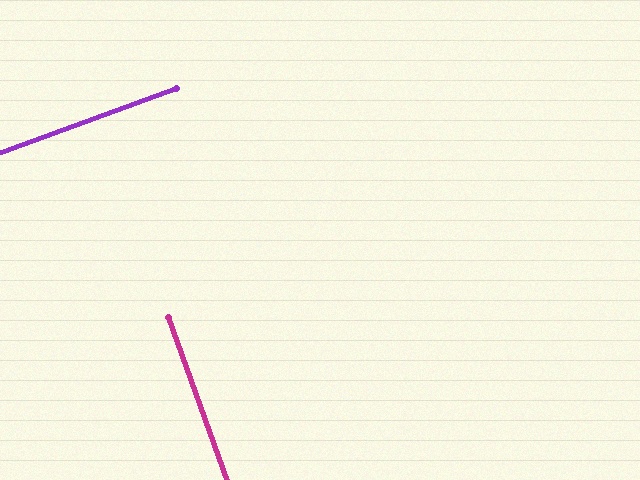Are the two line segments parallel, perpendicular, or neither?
Perpendicular — they meet at approximately 90°.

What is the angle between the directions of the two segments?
Approximately 90 degrees.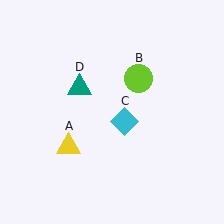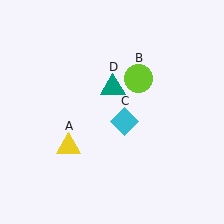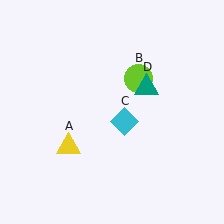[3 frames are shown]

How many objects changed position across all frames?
1 object changed position: teal triangle (object D).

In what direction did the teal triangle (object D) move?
The teal triangle (object D) moved right.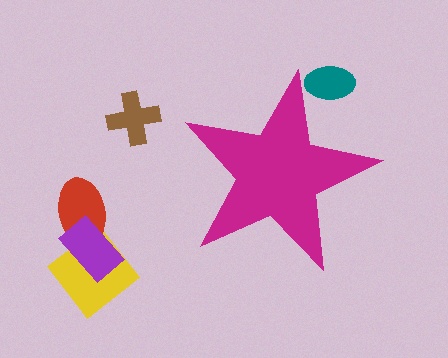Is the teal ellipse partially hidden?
Yes, the teal ellipse is partially hidden behind the magenta star.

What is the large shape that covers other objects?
A magenta star.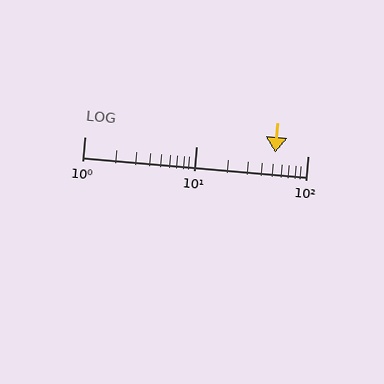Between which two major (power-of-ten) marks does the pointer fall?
The pointer is between 10 and 100.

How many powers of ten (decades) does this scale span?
The scale spans 2 decades, from 1 to 100.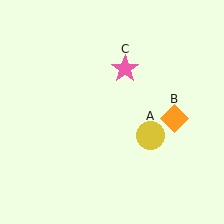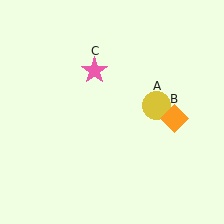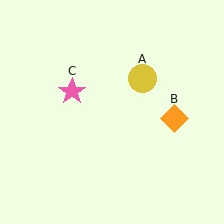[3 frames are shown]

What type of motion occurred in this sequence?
The yellow circle (object A), pink star (object C) rotated counterclockwise around the center of the scene.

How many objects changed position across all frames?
2 objects changed position: yellow circle (object A), pink star (object C).